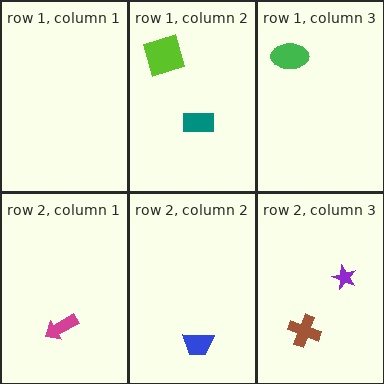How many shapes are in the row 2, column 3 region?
2.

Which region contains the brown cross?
The row 2, column 3 region.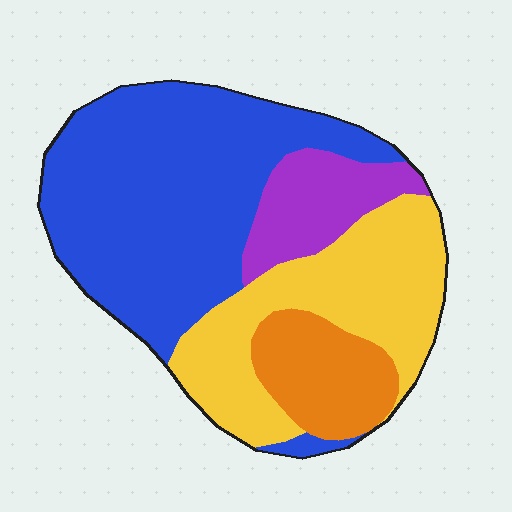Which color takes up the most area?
Blue, at roughly 50%.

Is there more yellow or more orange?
Yellow.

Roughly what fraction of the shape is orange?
Orange takes up about one eighth (1/8) of the shape.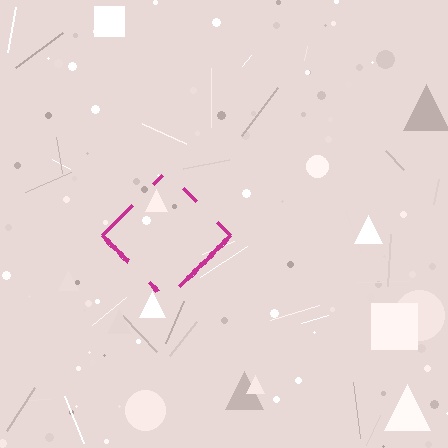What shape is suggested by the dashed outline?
The dashed outline suggests a diamond.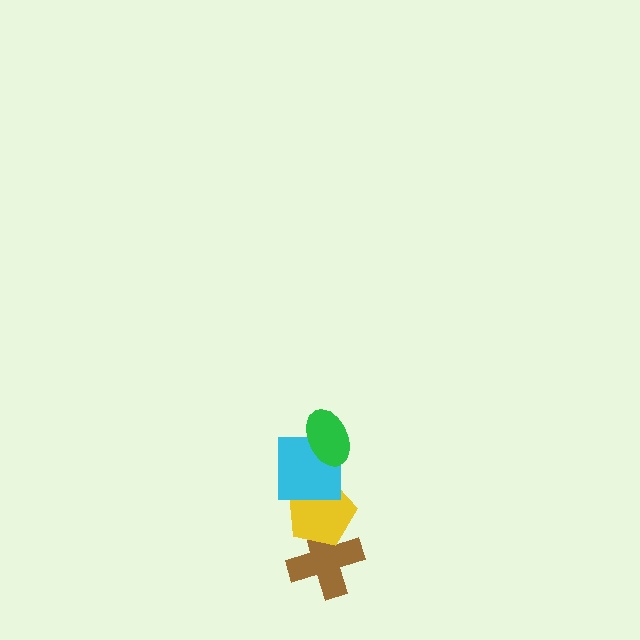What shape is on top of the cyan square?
The green ellipse is on top of the cyan square.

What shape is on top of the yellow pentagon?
The cyan square is on top of the yellow pentagon.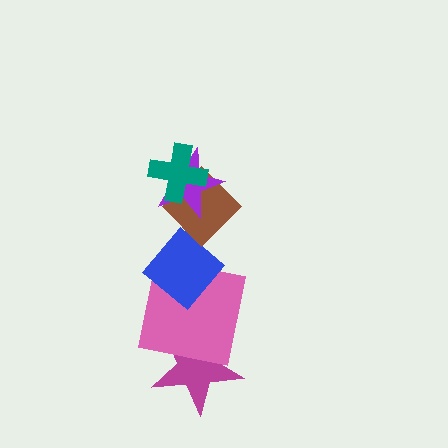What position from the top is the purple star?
The purple star is 2nd from the top.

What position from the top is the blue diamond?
The blue diamond is 4th from the top.